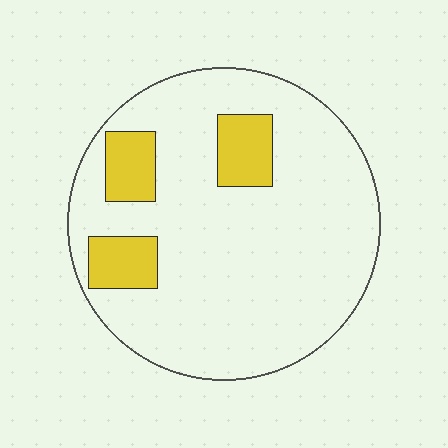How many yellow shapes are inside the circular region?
3.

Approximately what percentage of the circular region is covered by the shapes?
Approximately 15%.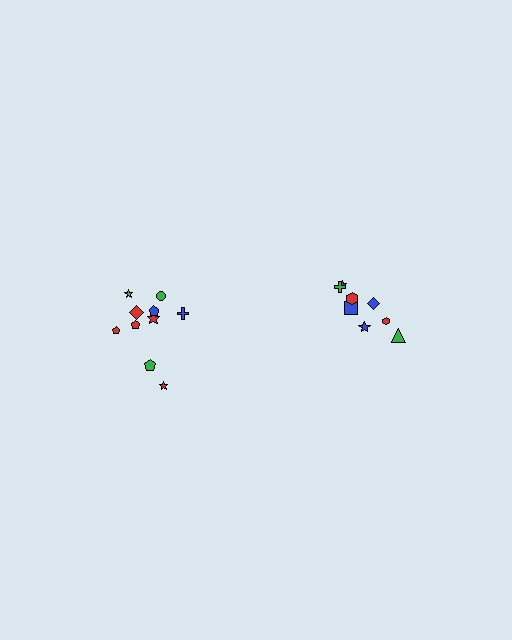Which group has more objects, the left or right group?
The left group.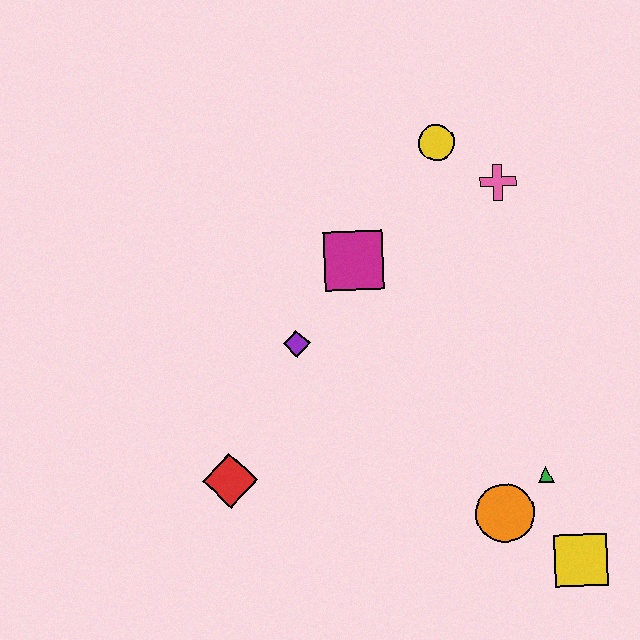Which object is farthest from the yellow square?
The yellow circle is farthest from the yellow square.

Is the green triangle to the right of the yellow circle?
Yes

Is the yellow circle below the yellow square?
No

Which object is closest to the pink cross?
The yellow circle is closest to the pink cross.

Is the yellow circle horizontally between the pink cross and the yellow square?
No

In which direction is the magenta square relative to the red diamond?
The magenta square is above the red diamond.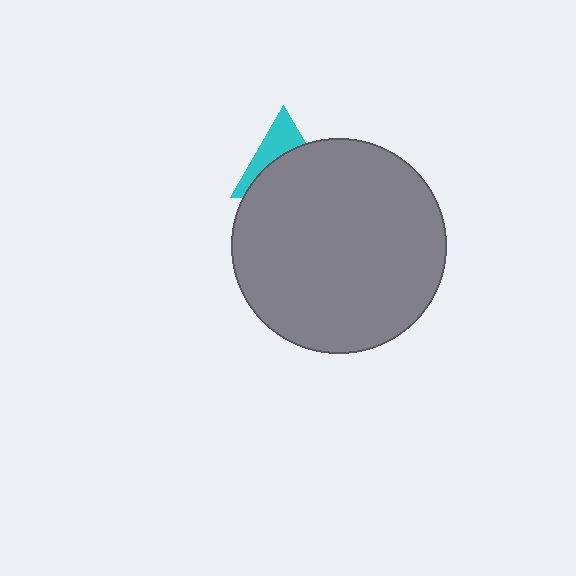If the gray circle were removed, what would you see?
You would see the complete cyan triangle.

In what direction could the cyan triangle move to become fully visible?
The cyan triangle could move up. That would shift it out from behind the gray circle entirely.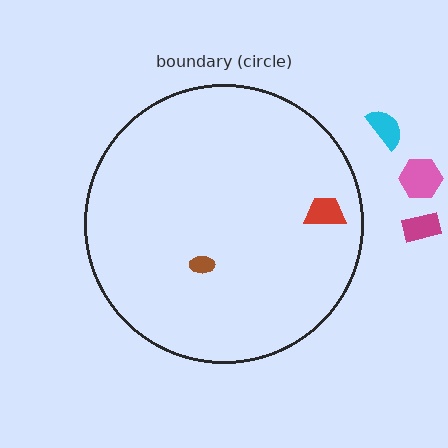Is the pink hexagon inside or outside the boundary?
Outside.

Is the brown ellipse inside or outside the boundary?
Inside.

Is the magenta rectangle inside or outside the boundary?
Outside.